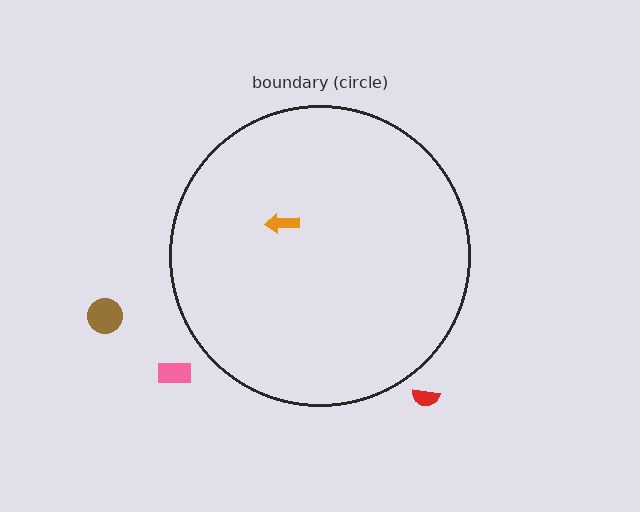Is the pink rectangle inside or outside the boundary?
Outside.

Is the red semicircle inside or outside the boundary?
Outside.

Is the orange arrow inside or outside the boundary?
Inside.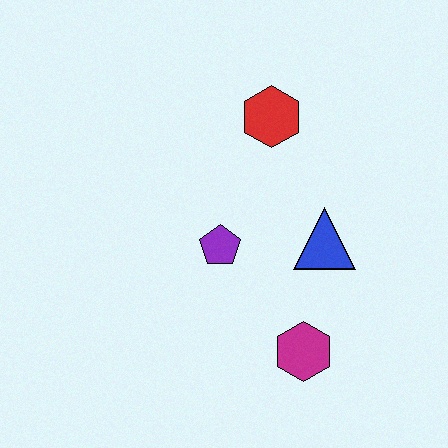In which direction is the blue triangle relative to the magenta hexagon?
The blue triangle is above the magenta hexagon.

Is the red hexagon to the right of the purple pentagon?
Yes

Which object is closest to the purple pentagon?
The blue triangle is closest to the purple pentagon.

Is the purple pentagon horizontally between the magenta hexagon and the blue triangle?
No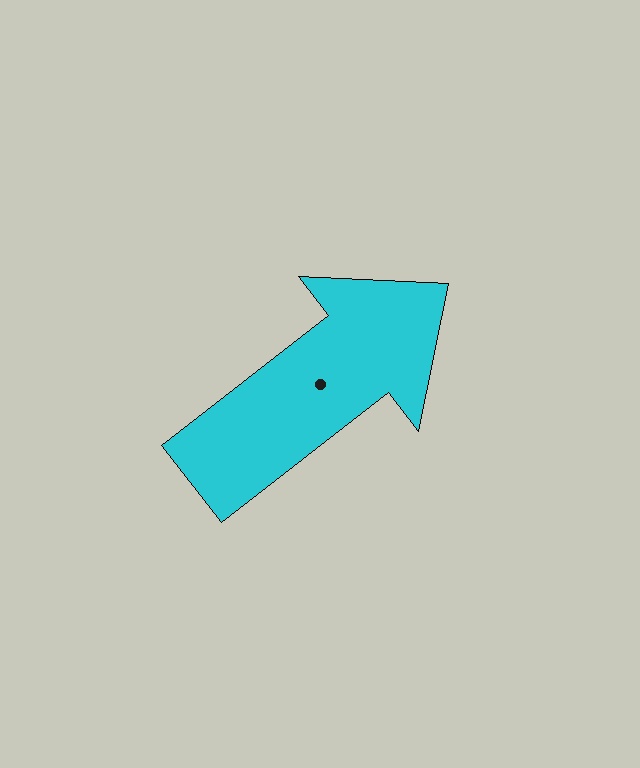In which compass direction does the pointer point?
Northeast.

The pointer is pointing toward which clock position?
Roughly 2 o'clock.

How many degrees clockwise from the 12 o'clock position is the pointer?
Approximately 52 degrees.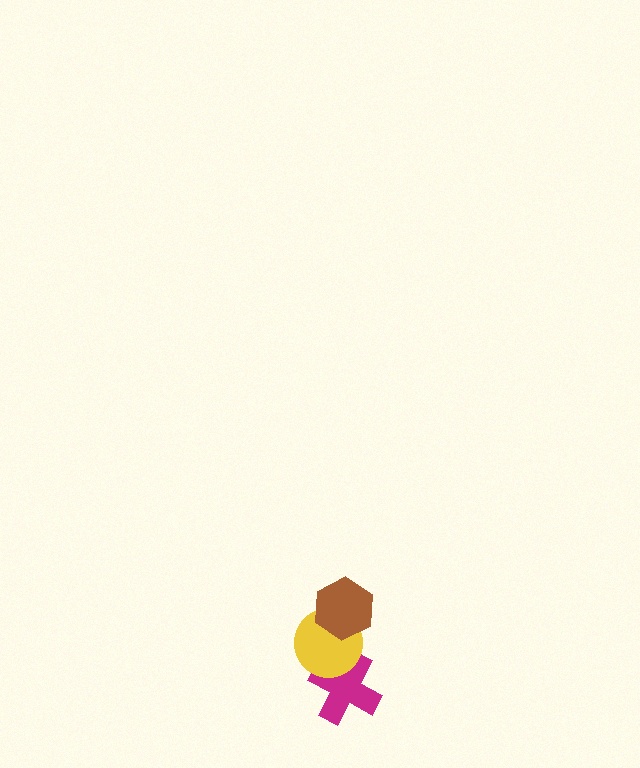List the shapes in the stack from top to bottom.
From top to bottom: the brown hexagon, the yellow circle, the magenta cross.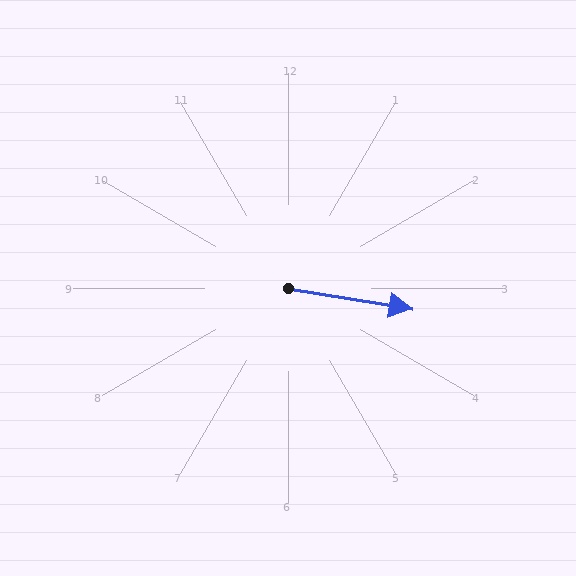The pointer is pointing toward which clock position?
Roughly 3 o'clock.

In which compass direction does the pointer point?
East.